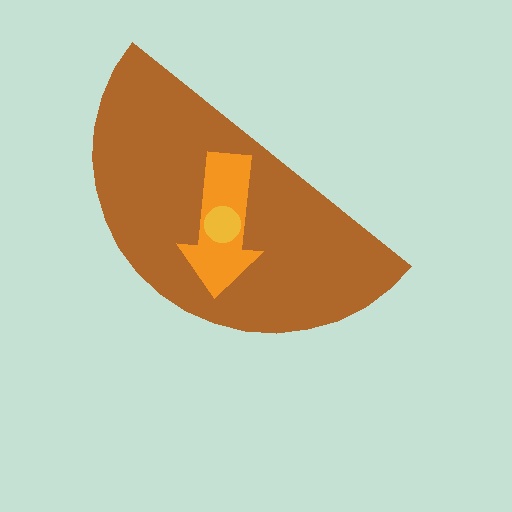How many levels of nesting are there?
3.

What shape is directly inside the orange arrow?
The yellow circle.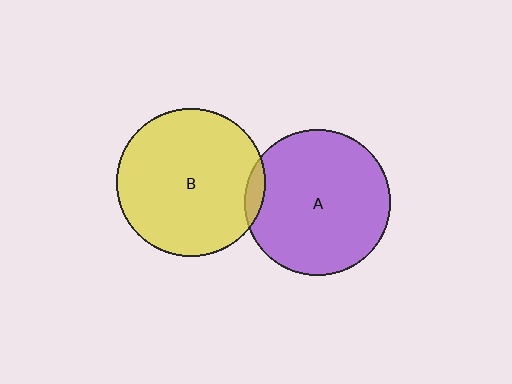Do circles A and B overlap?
Yes.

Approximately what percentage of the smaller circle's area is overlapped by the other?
Approximately 5%.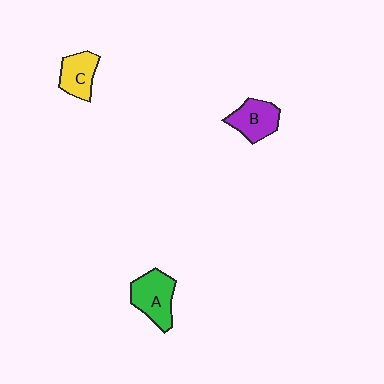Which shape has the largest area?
Shape A (green).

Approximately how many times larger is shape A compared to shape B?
Approximately 1.2 times.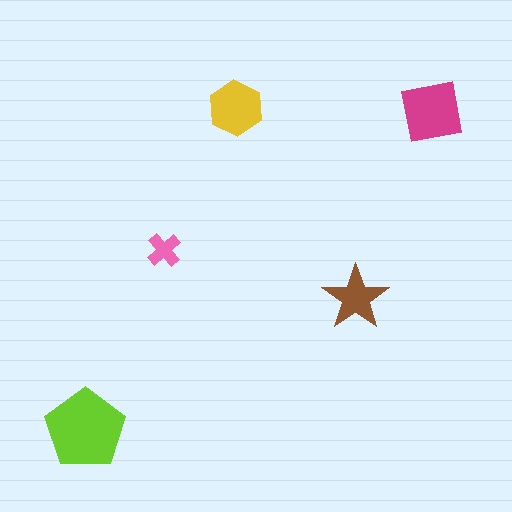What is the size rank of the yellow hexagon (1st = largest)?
3rd.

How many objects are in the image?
There are 5 objects in the image.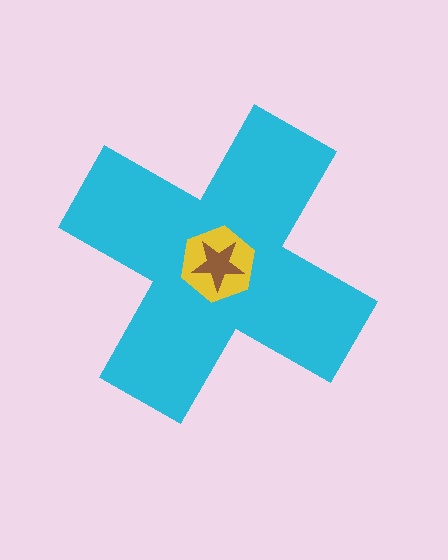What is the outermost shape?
The cyan cross.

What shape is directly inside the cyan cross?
The yellow hexagon.